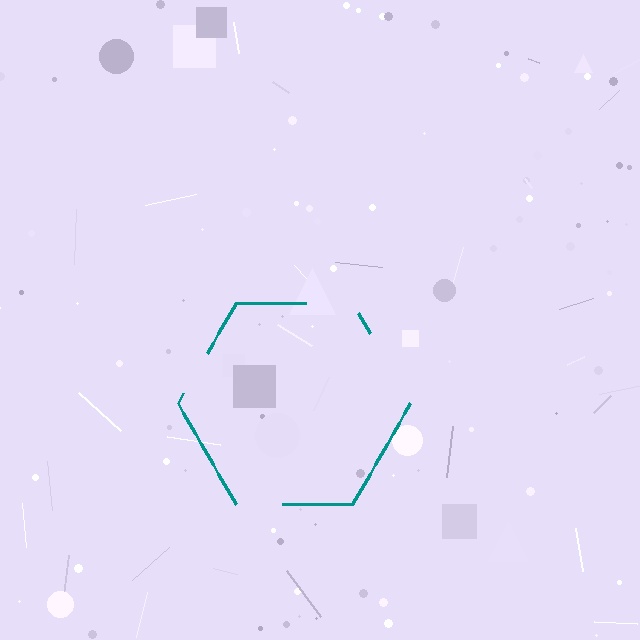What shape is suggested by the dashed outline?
The dashed outline suggests a hexagon.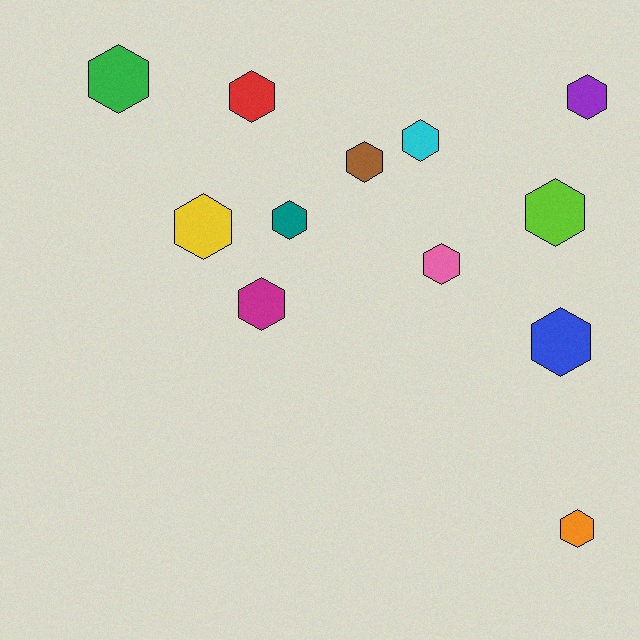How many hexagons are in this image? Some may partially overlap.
There are 12 hexagons.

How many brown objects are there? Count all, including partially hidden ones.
There is 1 brown object.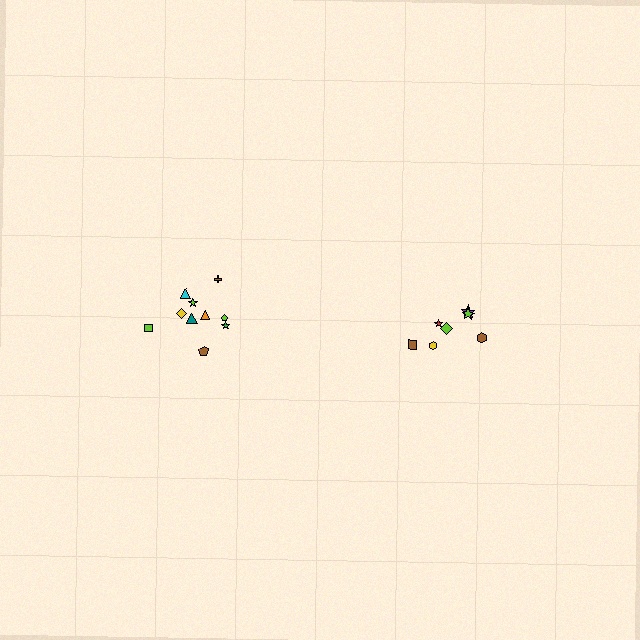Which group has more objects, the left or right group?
The left group.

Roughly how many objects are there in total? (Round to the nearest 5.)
Roughly 15 objects in total.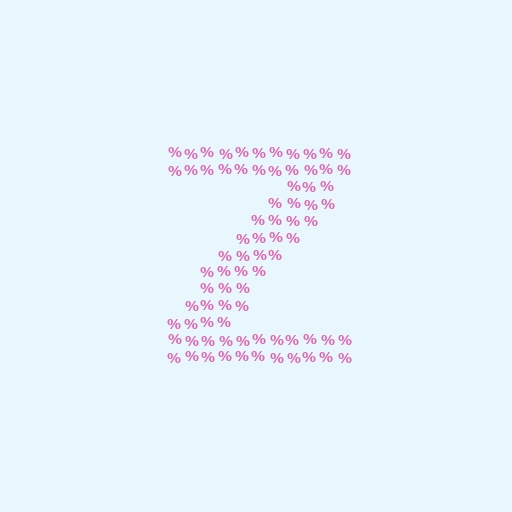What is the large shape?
The large shape is the letter Z.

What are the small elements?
The small elements are percent signs.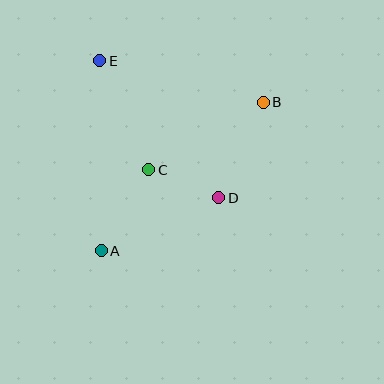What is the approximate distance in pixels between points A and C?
The distance between A and C is approximately 94 pixels.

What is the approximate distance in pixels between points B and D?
The distance between B and D is approximately 105 pixels.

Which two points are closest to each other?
Points C and D are closest to each other.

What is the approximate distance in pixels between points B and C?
The distance between B and C is approximately 133 pixels.